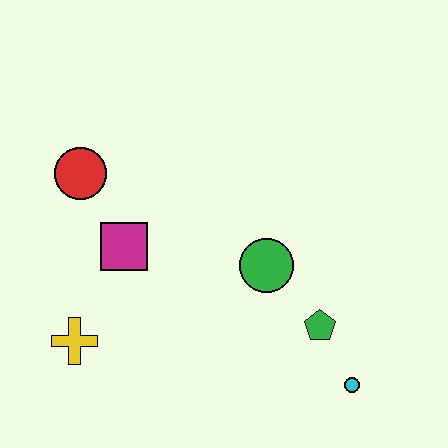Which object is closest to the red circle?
The magenta square is closest to the red circle.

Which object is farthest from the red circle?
The cyan circle is farthest from the red circle.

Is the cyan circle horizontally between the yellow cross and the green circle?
No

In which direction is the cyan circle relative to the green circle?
The cyan circle is below the green circle.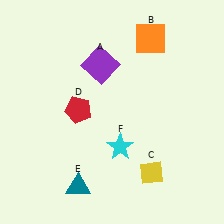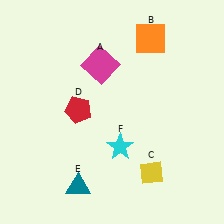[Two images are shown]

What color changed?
The square (A) changed from purple in Image 1 to magenta in Image 2.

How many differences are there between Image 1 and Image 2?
There is 1 difference between the two images.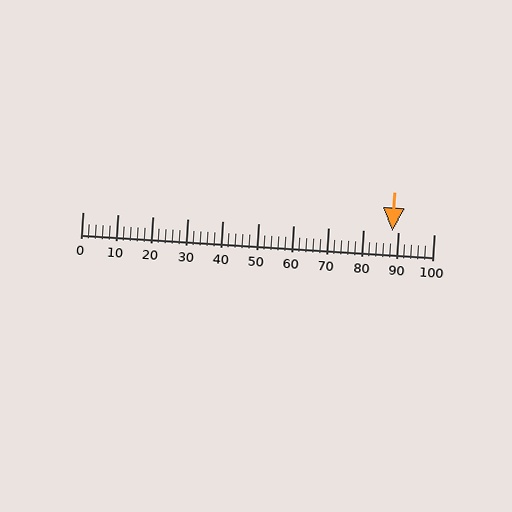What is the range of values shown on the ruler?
The ruler shows values from 0 to 100.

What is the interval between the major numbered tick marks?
The major tick marks are spaced 10 units apart.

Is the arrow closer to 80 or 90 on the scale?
The arrow is closer to 90.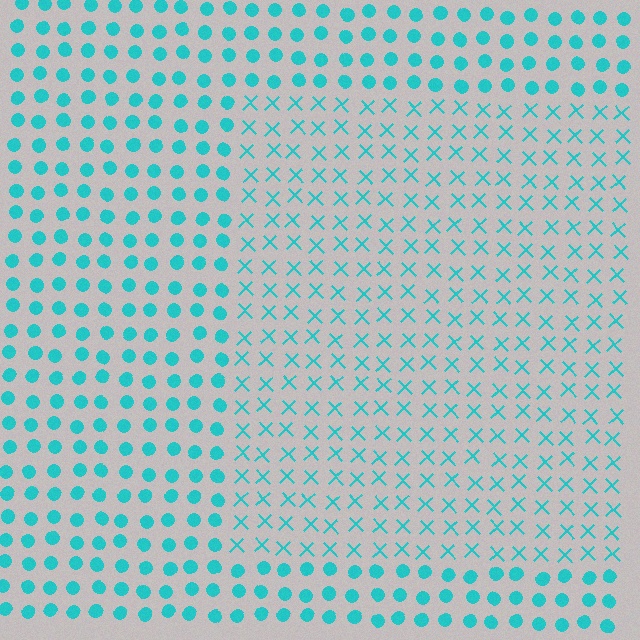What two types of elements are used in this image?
The image uses X marks inside the rectangle region and circles outside it.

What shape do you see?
I see a rectangle.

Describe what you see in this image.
The image is filled with small cyan elements arranged in a uniform grid. A rectangle-shaped region contains X marks, while the surrounding area contains circles. The boundary is defined purely by the change in element shape.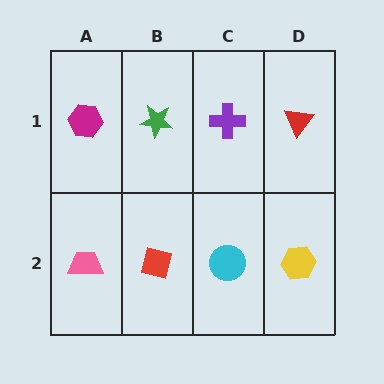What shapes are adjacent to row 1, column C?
A cyan circle (row 2, column C), a green star (row 1, column B), a red triangle (row 1, column D).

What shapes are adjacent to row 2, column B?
A green star (row 1, column B), a pink trapezoid (row 2, column A), a cyan circle (row 2, column C).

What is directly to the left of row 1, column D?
A purple cross.